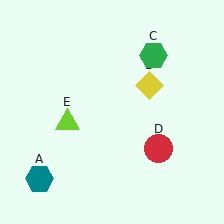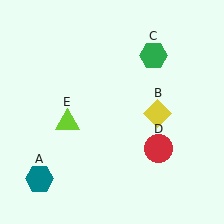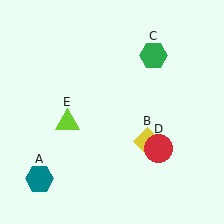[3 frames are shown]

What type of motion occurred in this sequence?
The yellow diamond (object B) rotated clockwise around the center of the scene.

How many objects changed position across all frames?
1 object changed position: yellow diamond (object B).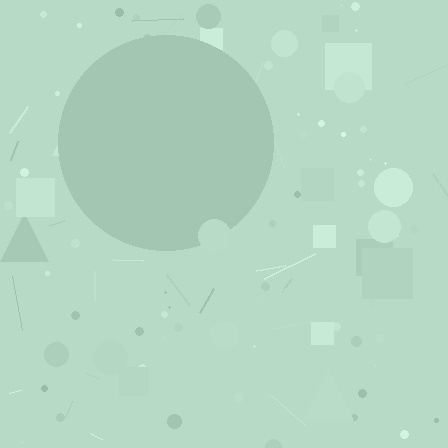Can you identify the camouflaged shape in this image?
The camouflaged shape is a circle.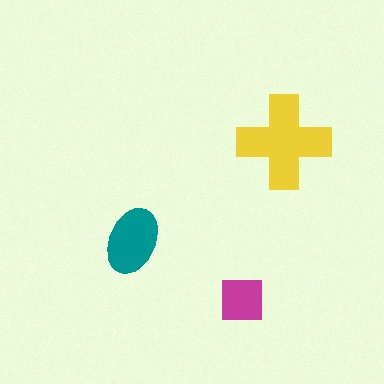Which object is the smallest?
The magenta square.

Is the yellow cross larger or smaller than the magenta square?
Larger.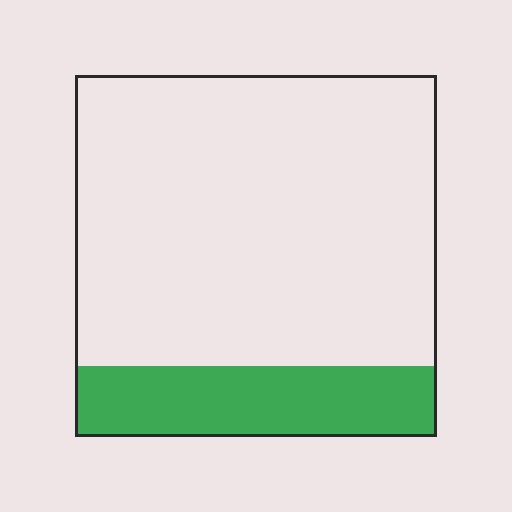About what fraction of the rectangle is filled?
About one fifth (1/5).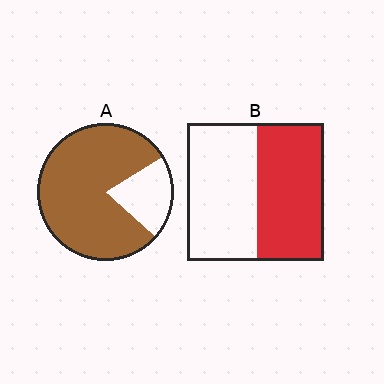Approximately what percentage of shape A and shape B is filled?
A is approximately 80% and B is approximately 50%.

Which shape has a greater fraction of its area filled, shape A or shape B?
Shape A.